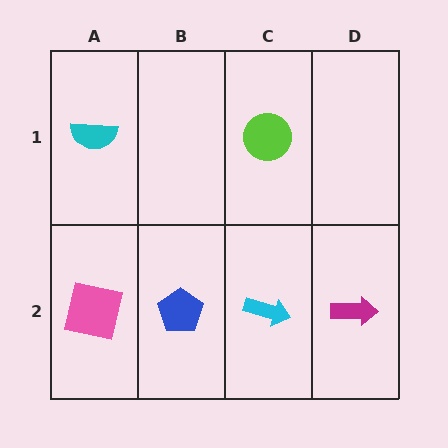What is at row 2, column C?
A cyan arrow.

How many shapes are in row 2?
4 shapes.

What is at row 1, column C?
A lime circle.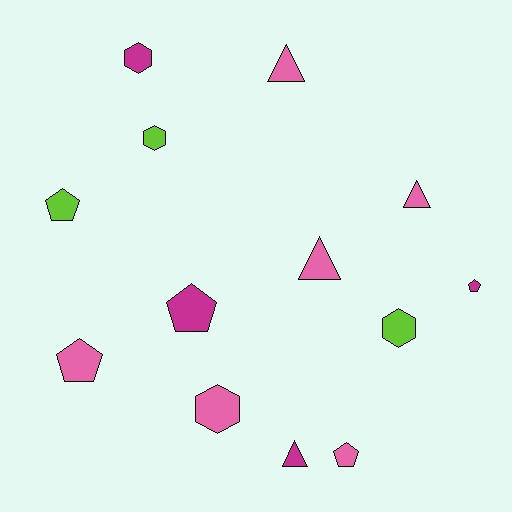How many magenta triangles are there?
There is 1 magenta triangle.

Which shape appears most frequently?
Pentagon, with 5 objects.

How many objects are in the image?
There are 13 objects.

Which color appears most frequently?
Pink, with 6 objects.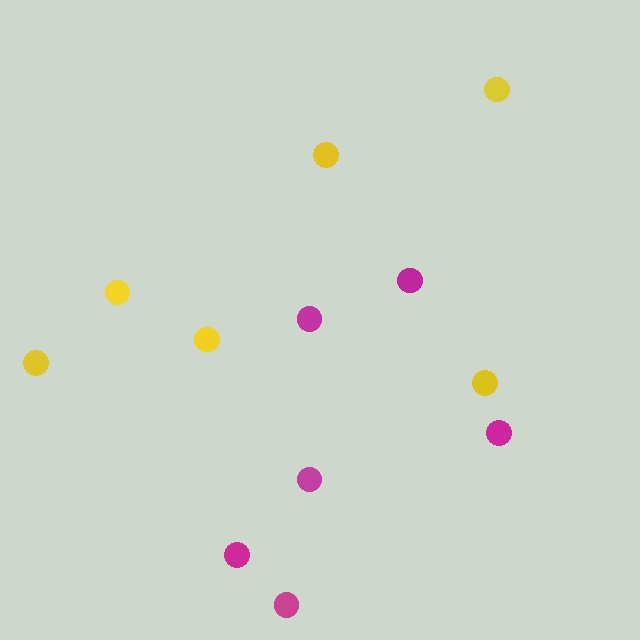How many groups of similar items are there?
There are 2 groups: one group of magenta circles (6) and one group of yellow circles (6).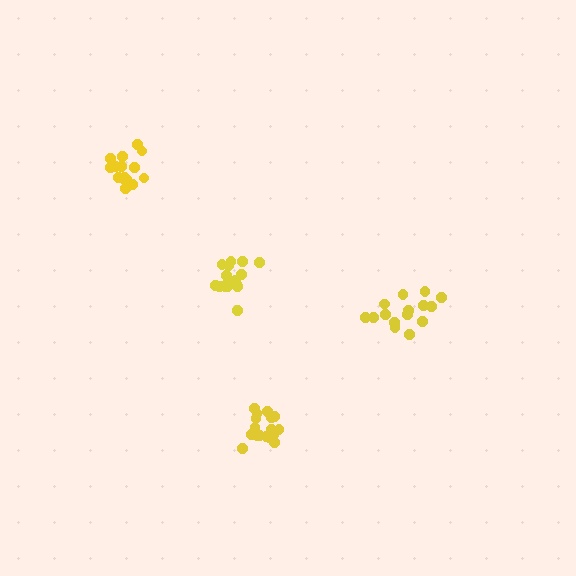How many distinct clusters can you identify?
There are 4 distinct clusters.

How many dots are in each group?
Group 1: 15 dots, Group 2: 18 dots, Group 3: 15 dots, Group 4: 17 dots (65 total).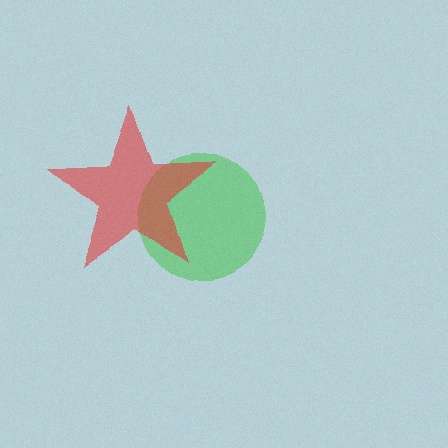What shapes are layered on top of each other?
The layered shapes are: a green circle, a red star.